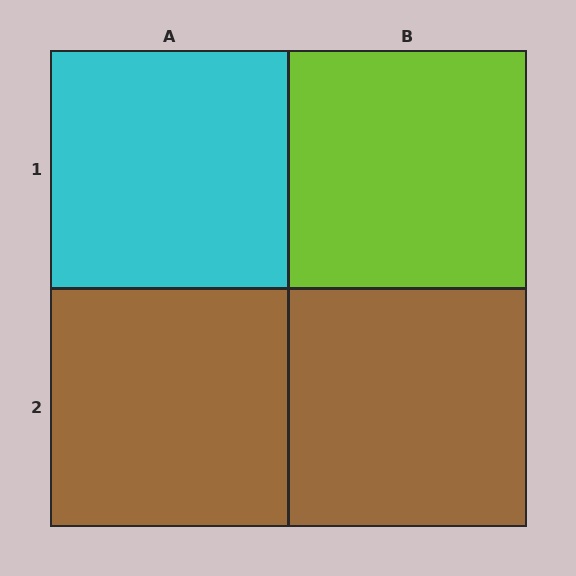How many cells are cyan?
1 cell is cyan.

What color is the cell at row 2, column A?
Brown.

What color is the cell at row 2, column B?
Brown.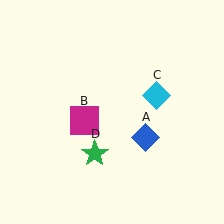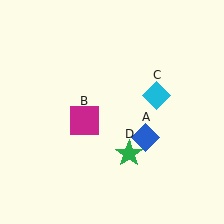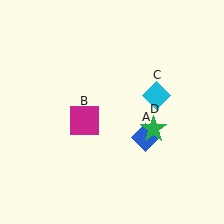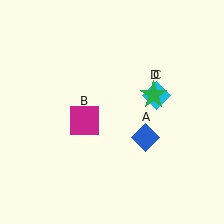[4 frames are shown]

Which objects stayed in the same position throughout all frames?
Blue diamond (object A) and magenta square (object B) and cyan diamond (object C) remained stationary.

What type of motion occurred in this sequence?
The green star (object D) rotated counterclockwise around the center of the scene.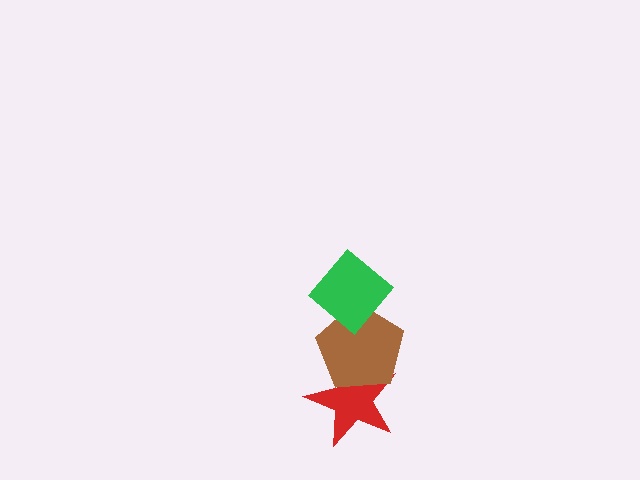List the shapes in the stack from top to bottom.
From top to bottom: the green diamond, the brown pentagon, the red star.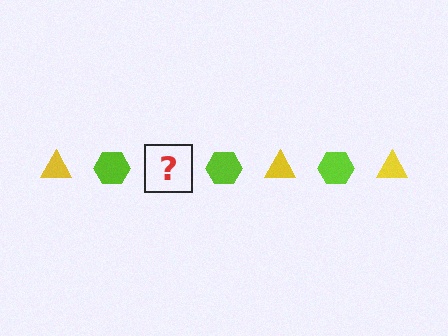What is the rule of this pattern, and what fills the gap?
The rule is that the pattern alternates between yellow triangle and lime hexagon. The gap should be filled with a yellow triangle.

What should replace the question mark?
The question mark should be replaced with a yellow triangle.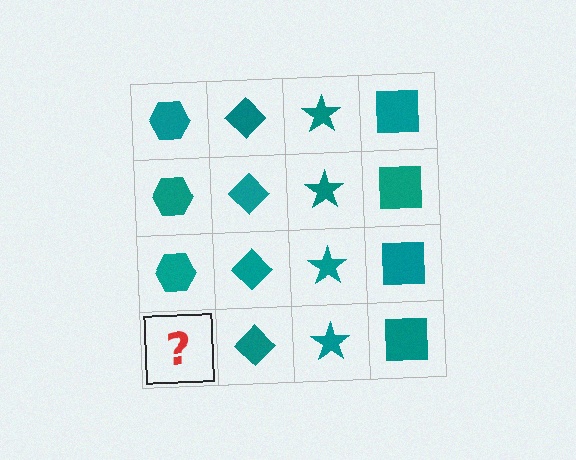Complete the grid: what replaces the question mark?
The question mark should be replaced with a teal hexagon.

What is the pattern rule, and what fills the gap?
The rule is that each column has a consistent shape. The gap should be filled with a teal hexagon.